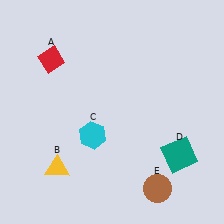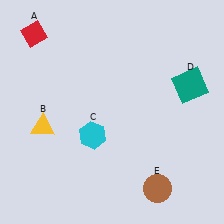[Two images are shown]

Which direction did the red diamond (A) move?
The red diamond (A) moved up.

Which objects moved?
The objects that moved are: the red diamond (A), the yellow triangle (B), the teal square (D).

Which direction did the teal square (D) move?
The teal square (D) moved up.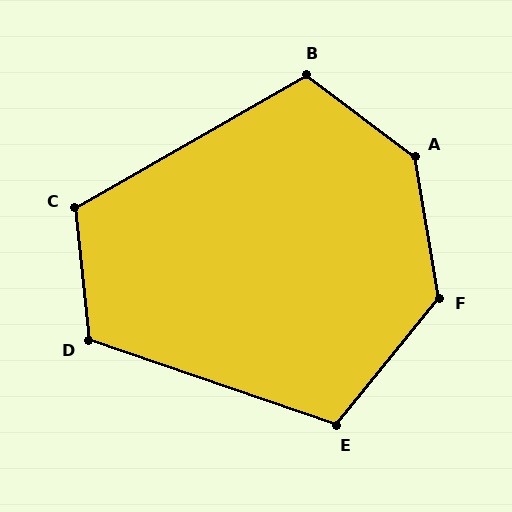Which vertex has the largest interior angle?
A, at approximately 136 degrees.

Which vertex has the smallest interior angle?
E, at approximately 110 degrees.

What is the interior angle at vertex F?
Approximately 132 degrees (obtuse).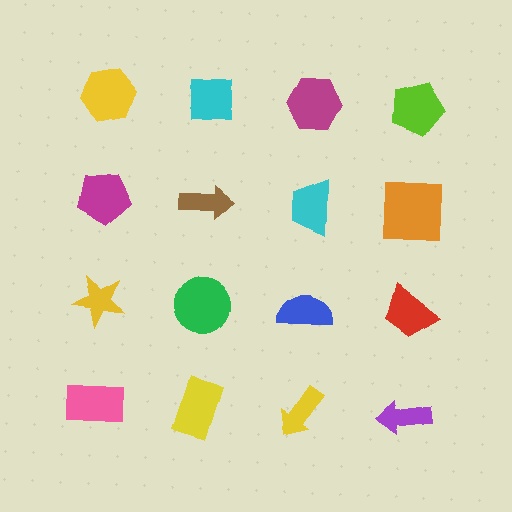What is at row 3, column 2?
A green circle.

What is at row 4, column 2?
A yellow rectangle.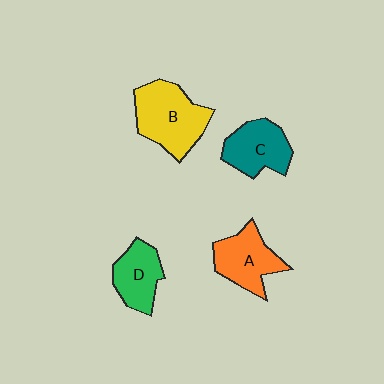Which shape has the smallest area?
Shape D (green).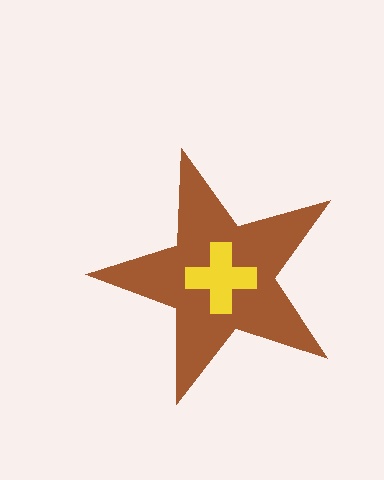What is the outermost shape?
The brown star.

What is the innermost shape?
The yellow cross.